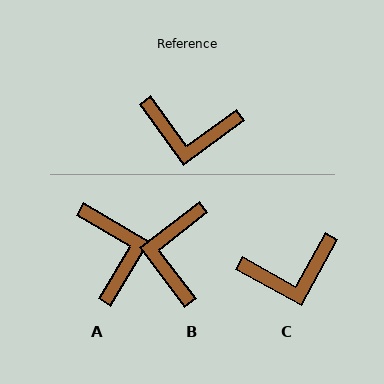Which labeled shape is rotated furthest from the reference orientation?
A, about 113 degrees away.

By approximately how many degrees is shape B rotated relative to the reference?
Approximately 89 degrees clockwise.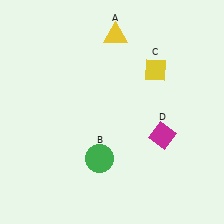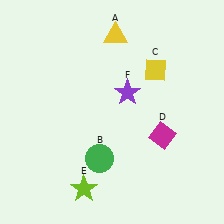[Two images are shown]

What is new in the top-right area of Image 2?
A purple star (F) was added in the top-right area of Image 2.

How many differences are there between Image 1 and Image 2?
There are 2 differences between the two images.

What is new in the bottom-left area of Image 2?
A lime star (E) was added in the bottom-left area of Image 2.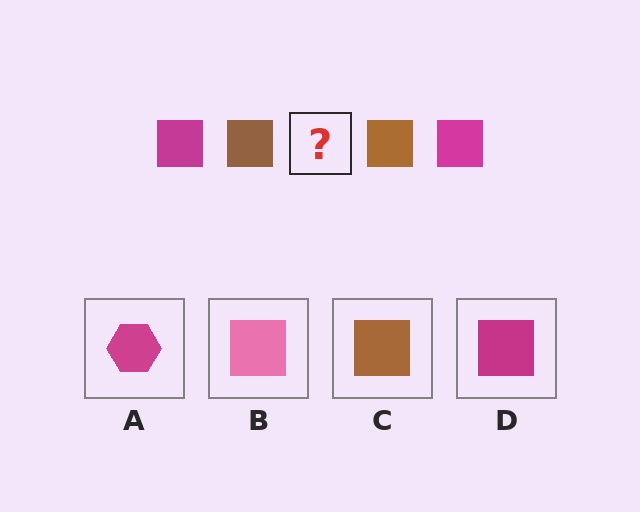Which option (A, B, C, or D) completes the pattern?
D.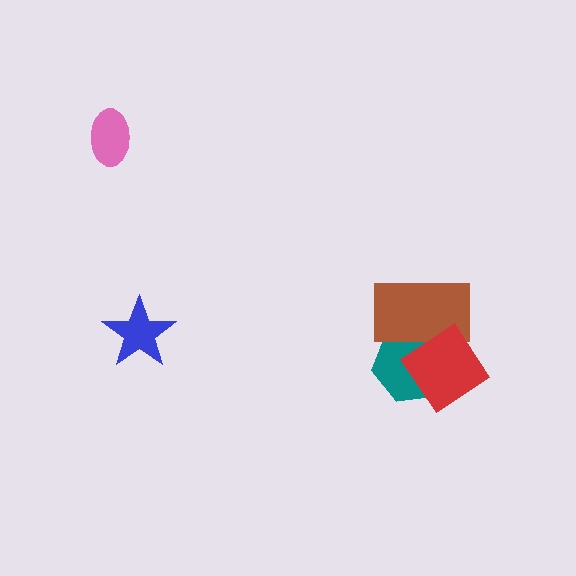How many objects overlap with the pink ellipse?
0 objects overlap with the pink ellipse.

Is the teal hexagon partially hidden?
Yes, it is partially covered by another shape.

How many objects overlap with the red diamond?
2 objects overlap with the red diamond.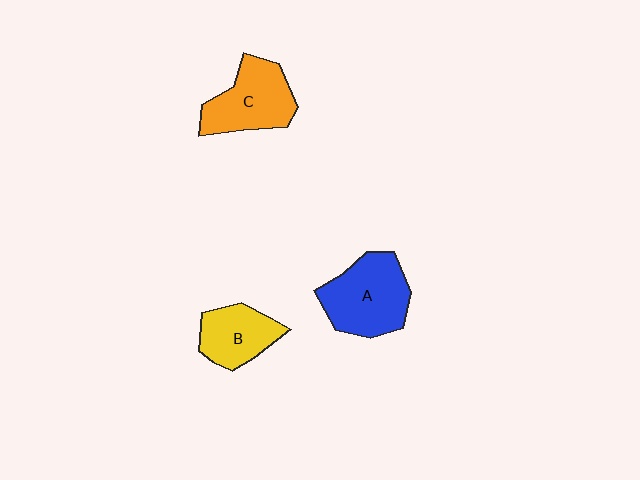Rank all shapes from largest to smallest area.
From largest to smallest: A (blue), C (orange), B (yellow).